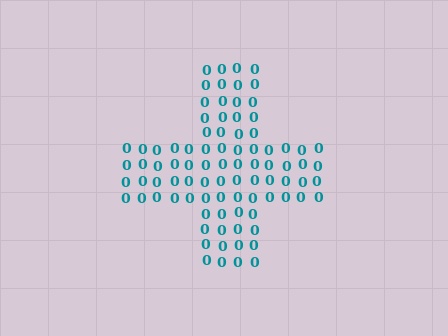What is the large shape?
The large shape is a cross.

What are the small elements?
The small elements are digit 0's.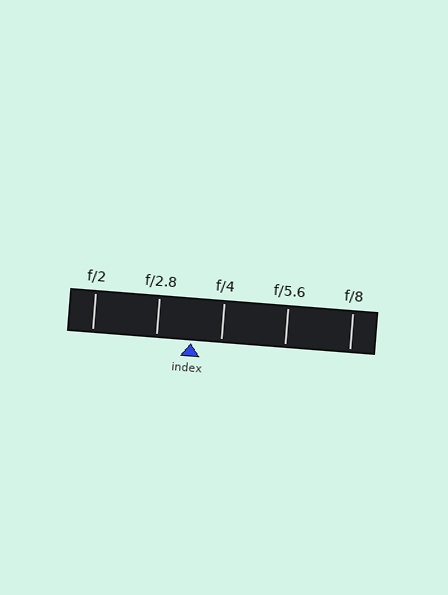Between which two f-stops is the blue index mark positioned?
The index mark is between f/2.8 and f/4.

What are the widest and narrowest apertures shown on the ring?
The widest aperture shown is f/2 and the narrowest is f/8.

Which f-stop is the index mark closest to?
The index mark is closest to f/4.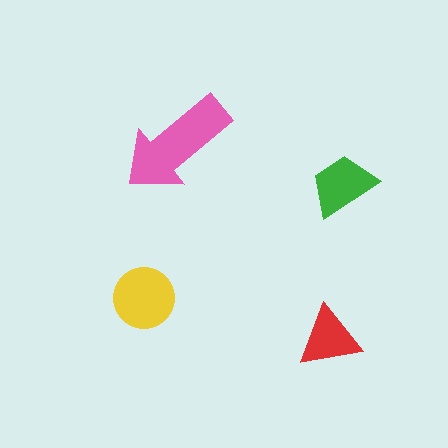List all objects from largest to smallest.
The pink arrow, the yellow circle, the green trapezoid, the red triangle.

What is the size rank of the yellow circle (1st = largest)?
2nd.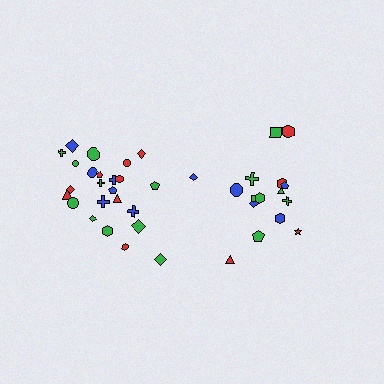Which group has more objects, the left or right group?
The left group.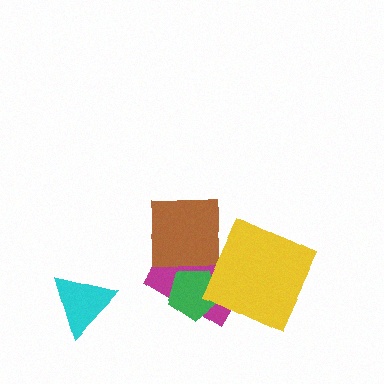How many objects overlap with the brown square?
2 objects overlap with the brown square.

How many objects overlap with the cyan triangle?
0 objects overlap with the cyan triangle.